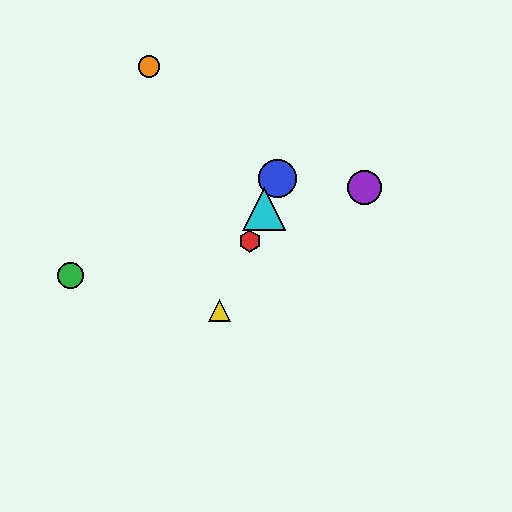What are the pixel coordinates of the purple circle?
The purple circle is at (364, 187).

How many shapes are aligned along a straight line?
4 shapes (the red hexagon, the blue circle, the yellow triangle, the cyan triangle) are aligned along a straight line.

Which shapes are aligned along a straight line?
The red hexagon, the blue circle, the yellow triangle, the cyan triangle are aligned along a straight line.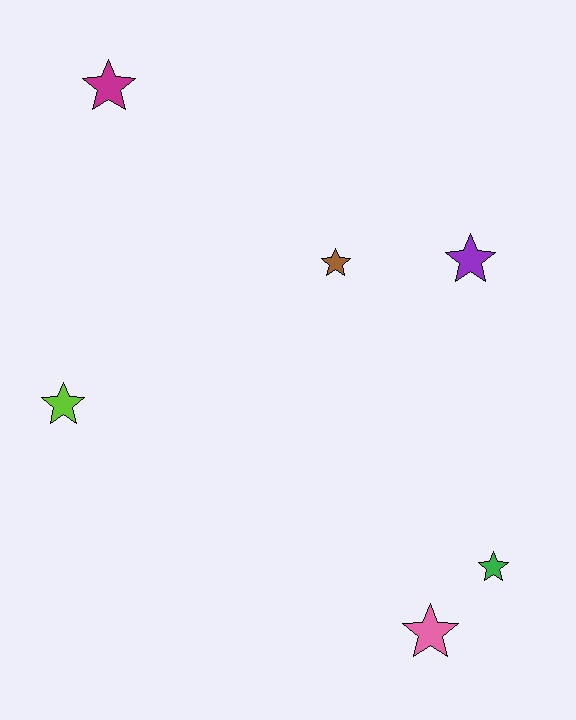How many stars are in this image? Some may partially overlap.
There are 6 stars.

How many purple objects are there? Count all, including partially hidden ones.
There is 1 purple object.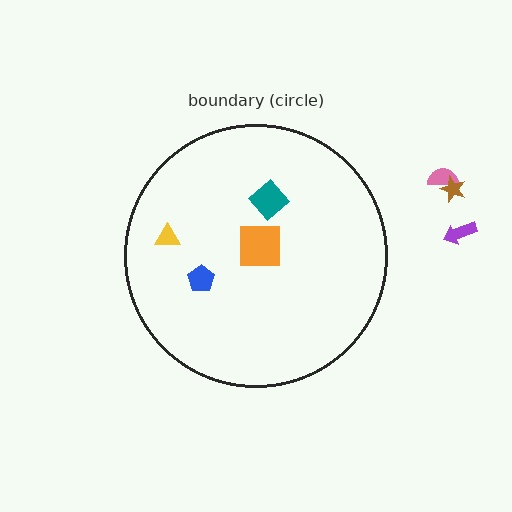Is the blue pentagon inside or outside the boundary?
Inside.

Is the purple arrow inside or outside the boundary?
Outside.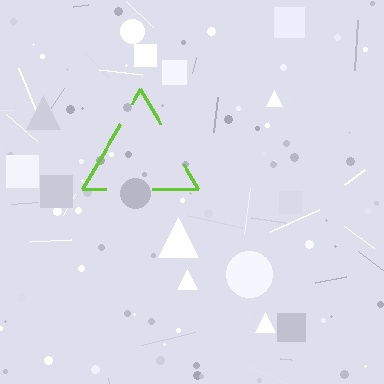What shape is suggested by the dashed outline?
The dashed outline suggests a triangle.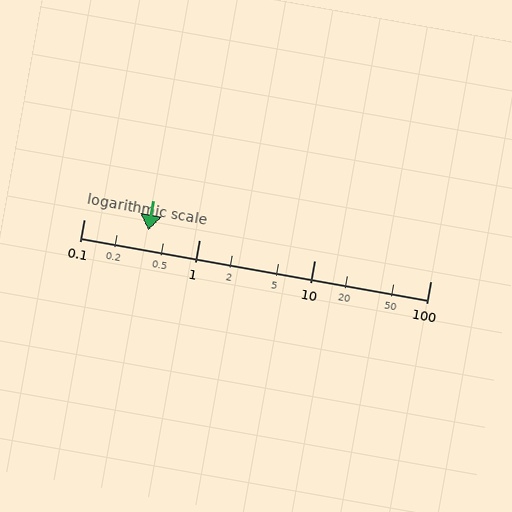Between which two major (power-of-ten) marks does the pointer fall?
The pointer is between 0.1 and 1.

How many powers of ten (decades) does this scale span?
The scale spans 3 decades, from 0.1 to 100.